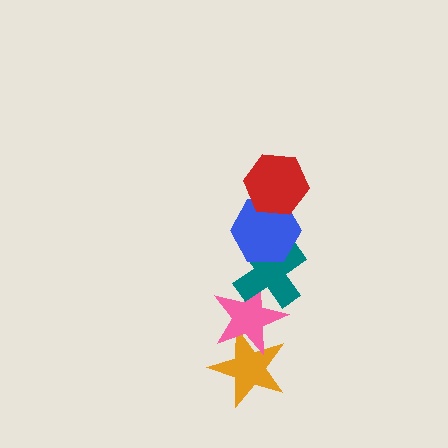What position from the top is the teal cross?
The teal cross is 3rd from the top.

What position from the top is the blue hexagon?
The blue hexagon is 2nd from the top.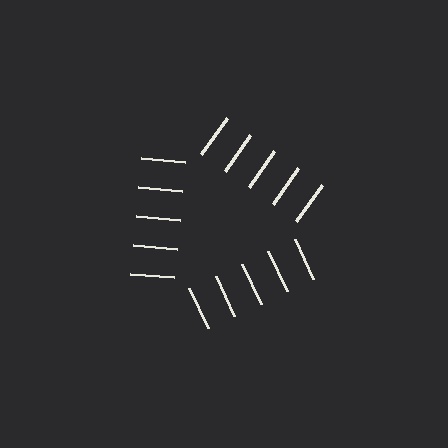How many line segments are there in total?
15 — 5 along each of the 3 edges.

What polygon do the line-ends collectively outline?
An illusory triangle — the line segments terminate on its edges but no continuous stroke is drawn.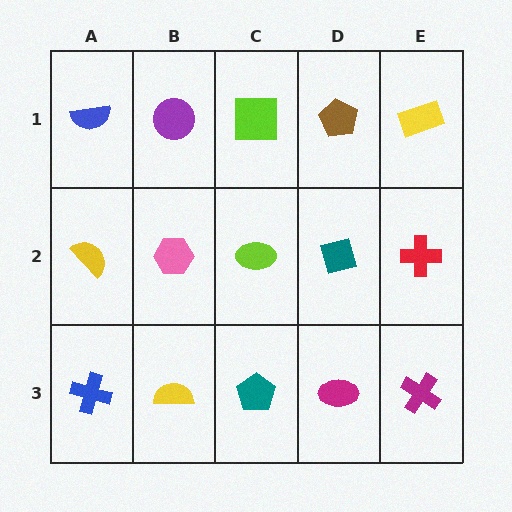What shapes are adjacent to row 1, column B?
A pink hexagon (row 2, column B), a blue semicircle (row 1, column A), a lime square (row 1, column C).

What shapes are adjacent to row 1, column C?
A lime ellipse (row 2, column C), a purple circle (row 1, column B), a brown pentagon (row 1, column D).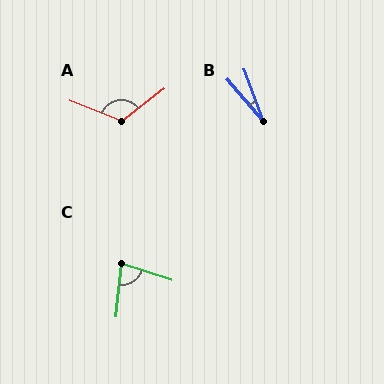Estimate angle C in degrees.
Approximately 78 degrees.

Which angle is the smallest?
B, at approximately 21 degrees.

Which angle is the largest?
A, at approximately 121 degrees.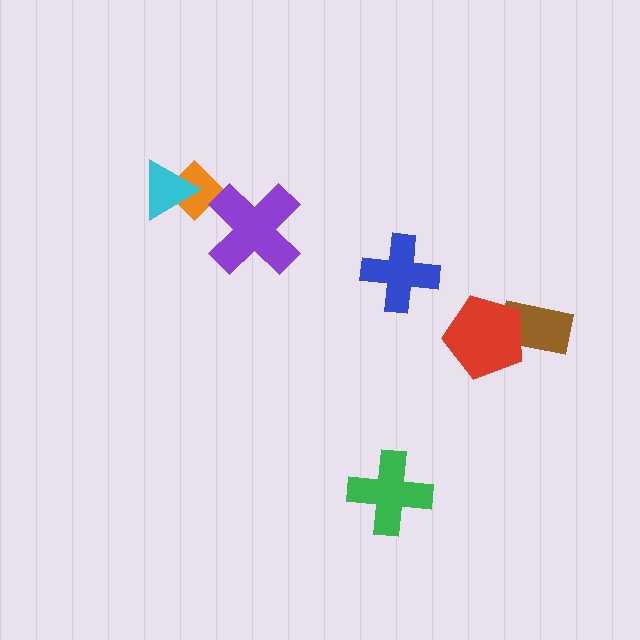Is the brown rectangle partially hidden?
Yes, it is partially covered by another shape.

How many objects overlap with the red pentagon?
1 object overlaps with the red pentagon.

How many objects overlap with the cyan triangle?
1 object overlaps with the cyan triangle.